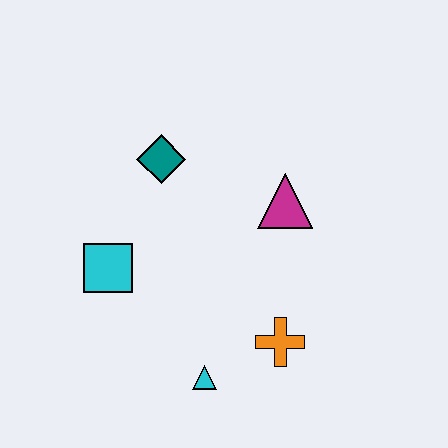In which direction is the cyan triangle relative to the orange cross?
The cyan triangle is to the left of the orange cross.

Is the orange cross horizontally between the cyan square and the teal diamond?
No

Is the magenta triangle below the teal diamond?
Yes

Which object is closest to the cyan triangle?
The orange cross is closest to the cyan triangle.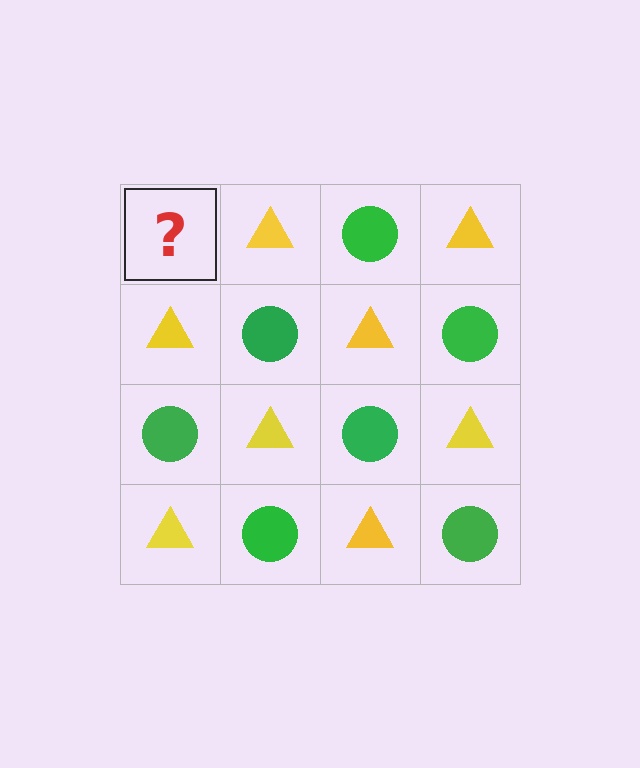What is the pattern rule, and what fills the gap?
The rule is that it alternates green circle and yellow triangle in a checkerboard pattern. The gap should be filled with a green circle.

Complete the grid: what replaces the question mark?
The question mark should be replaced with a green circle.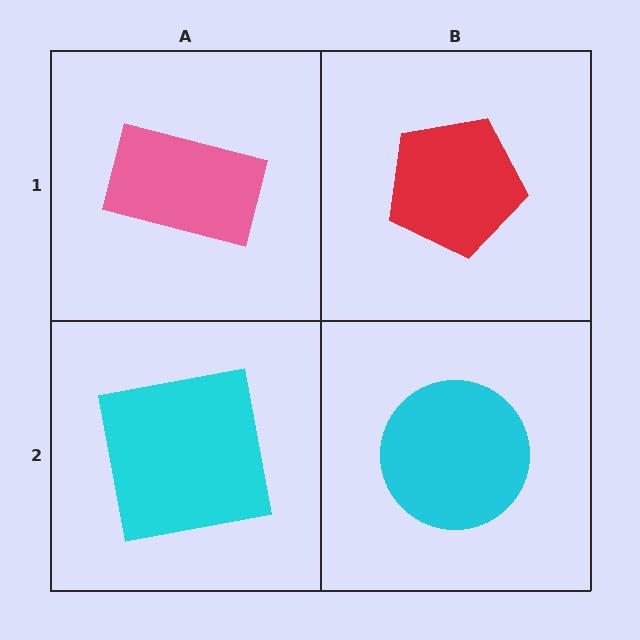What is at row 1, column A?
A pink rectangle.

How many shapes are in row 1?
2 shapes.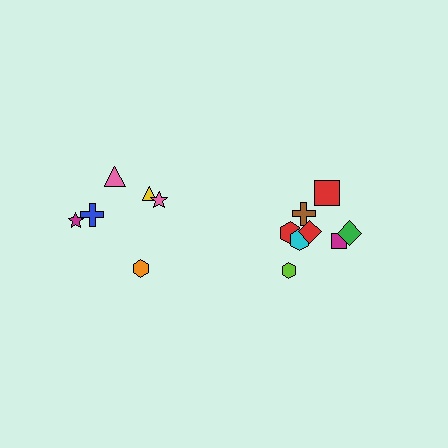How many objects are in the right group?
There are 8 objects.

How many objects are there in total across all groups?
There are 14 objects.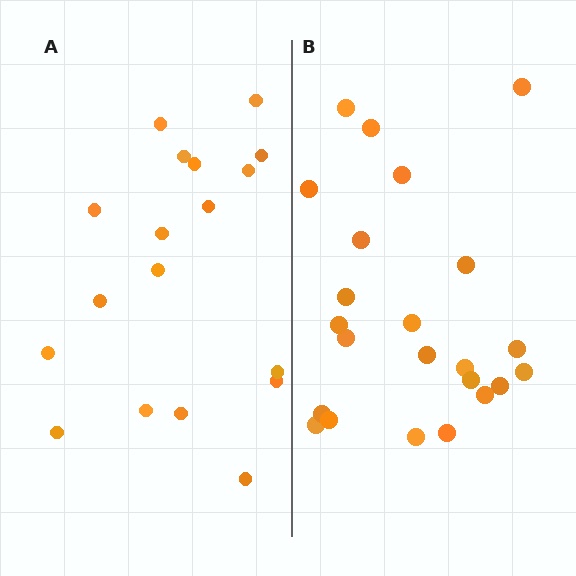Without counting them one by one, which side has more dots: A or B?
Region B (the right region) has more dots.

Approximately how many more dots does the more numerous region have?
Region B has about 5 more dots than region A.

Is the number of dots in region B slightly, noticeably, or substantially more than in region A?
Region B has noticeably more, but not dramatically so. The ratio is roughly 1.3 to 1.